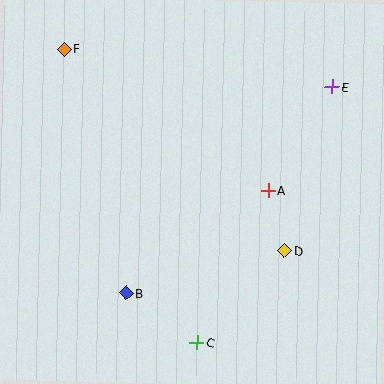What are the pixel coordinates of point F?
Point F is at (64, 49).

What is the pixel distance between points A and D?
The distance between A and D is 63 pixels.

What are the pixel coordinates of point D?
Point D is at (284, 251).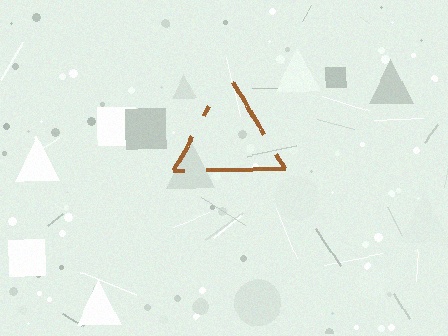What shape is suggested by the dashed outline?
The dashed outline suggests a triangle.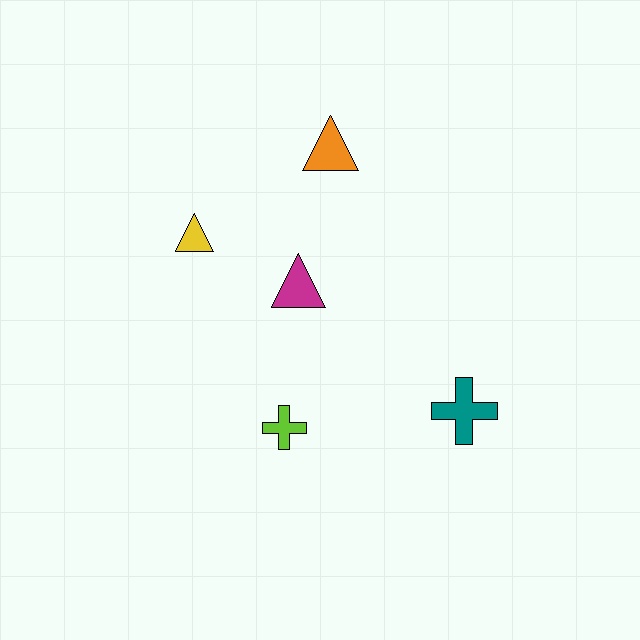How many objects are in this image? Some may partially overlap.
There are 5 objects.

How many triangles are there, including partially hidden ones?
There are 3 triangles.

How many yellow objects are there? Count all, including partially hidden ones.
There is 1 yellow object.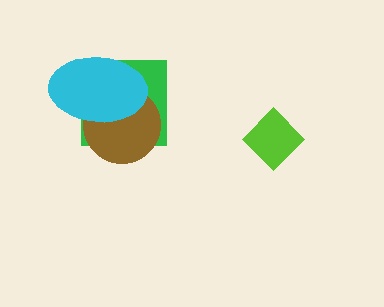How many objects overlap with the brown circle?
2 objects overlap with the brown circle.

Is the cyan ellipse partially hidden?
No, no other shape covers it.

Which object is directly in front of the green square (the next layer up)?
The brown circle is directly in front of the green square.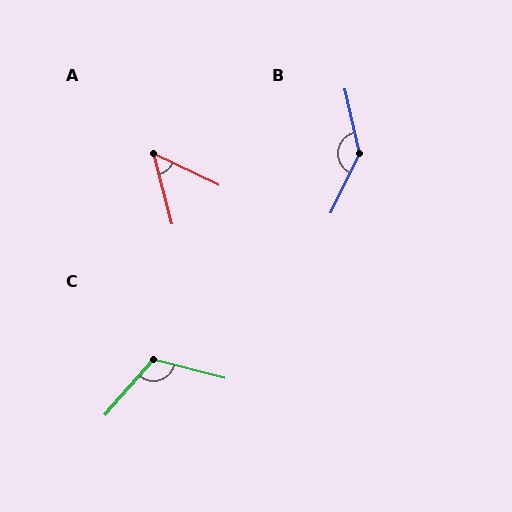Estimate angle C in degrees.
Approximately 117 degrees.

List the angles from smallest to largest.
A (50°), C (117°), B (142°).